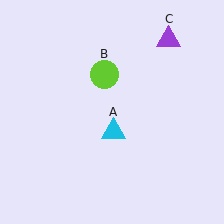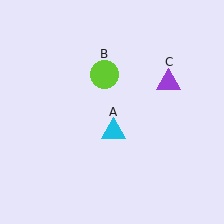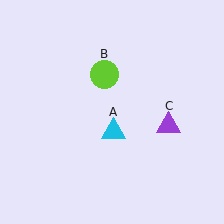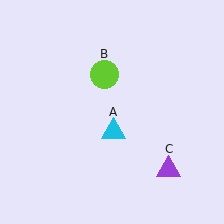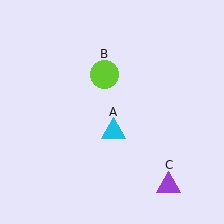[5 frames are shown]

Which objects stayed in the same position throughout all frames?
Cyan triangle (object A) and lime circle (object B) remained stationary.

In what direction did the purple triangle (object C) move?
The purple triangle (object C) moved down.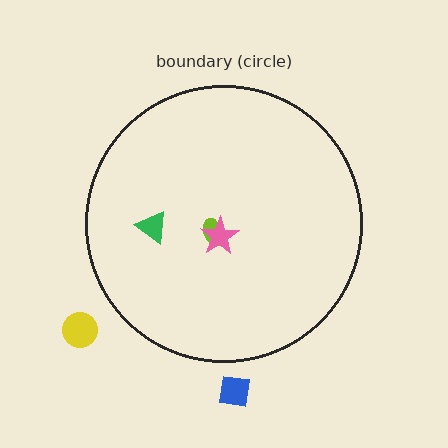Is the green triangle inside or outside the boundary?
Inside.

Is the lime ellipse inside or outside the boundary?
Inside.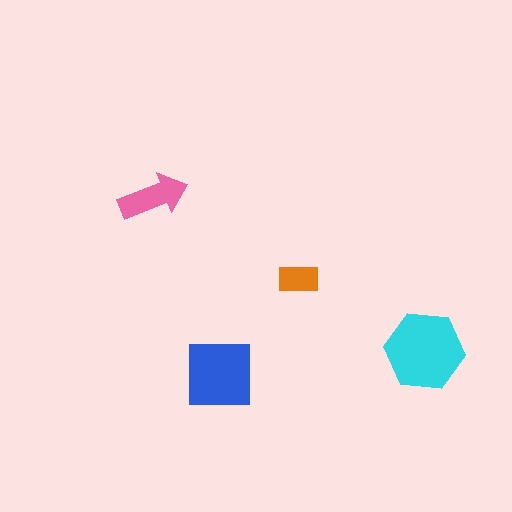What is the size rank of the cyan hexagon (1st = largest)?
1st.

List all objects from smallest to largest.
The orange rectangle, the pink arrow, the blue square, the cyan hexagon.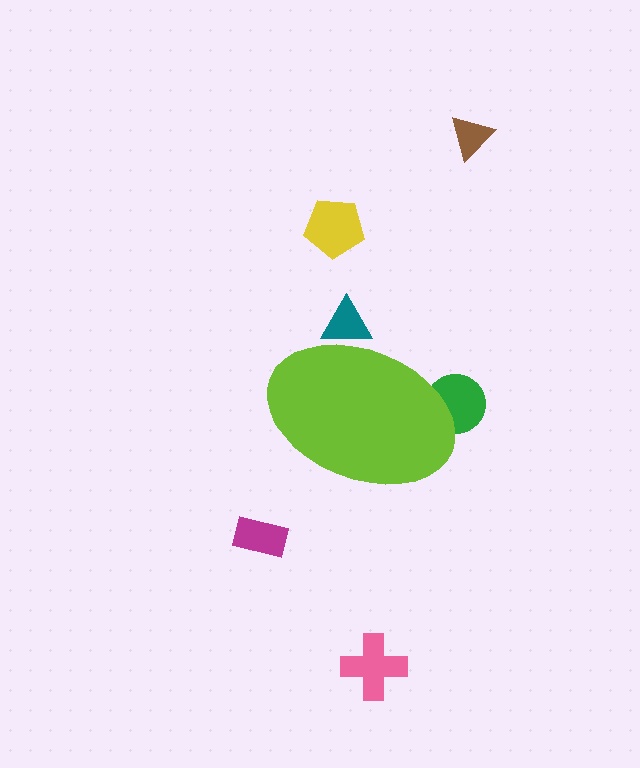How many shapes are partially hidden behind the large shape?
2 shapes are partially hidden.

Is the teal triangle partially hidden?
Yes, the teal triangle is partially hidden behind the lime ellipse.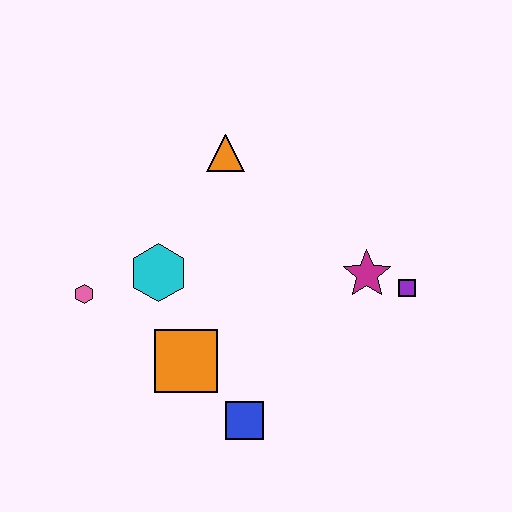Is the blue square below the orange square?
Yes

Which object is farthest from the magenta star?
The pink hexagon is farthest from the magenta star.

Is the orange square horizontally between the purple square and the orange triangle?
No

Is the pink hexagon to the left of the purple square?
Yes